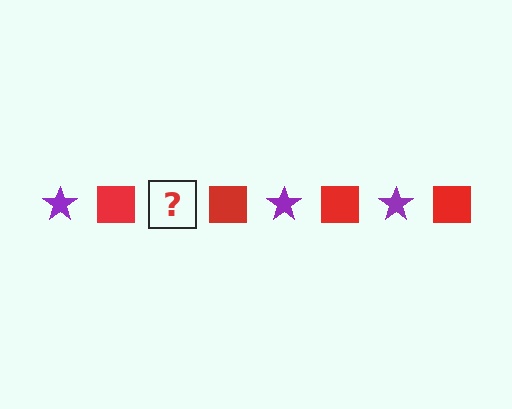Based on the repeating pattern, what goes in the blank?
The blank should be a purple star.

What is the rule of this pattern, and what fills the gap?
The rule is that the pattern alternates between purple star and red square. The gap should be filled with a purple star.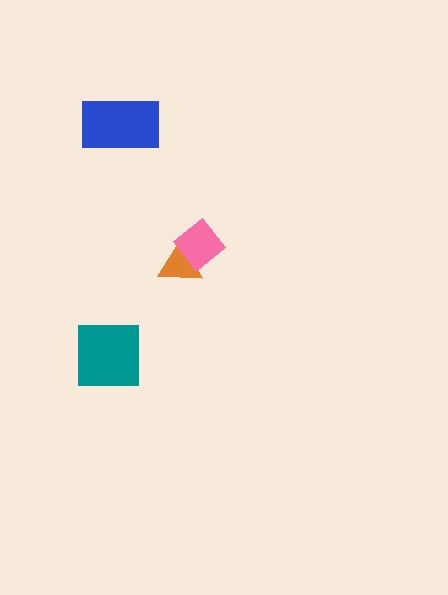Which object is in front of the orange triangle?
The pink diamond is in front of the orange triangle.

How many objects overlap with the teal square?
0 objects overlap with the teal square.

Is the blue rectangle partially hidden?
No, no other shape covers it.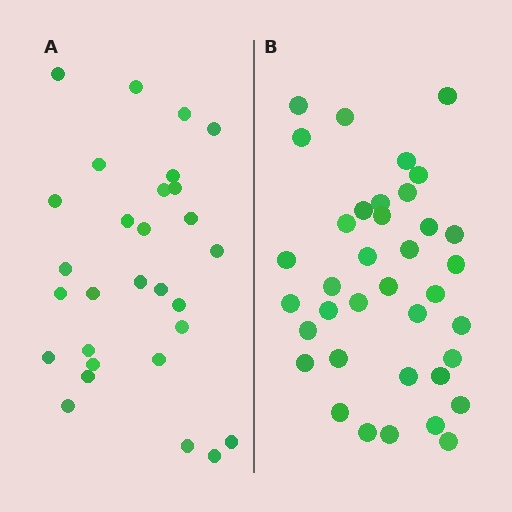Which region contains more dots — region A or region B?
Region B (the right region) has more dots.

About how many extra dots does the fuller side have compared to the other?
Region B has roughly 8 or so more dots than region A.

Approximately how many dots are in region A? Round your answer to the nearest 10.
About 30 dots. (The exact count is 29, which rounds to 30.)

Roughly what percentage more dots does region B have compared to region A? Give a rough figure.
About 30% more.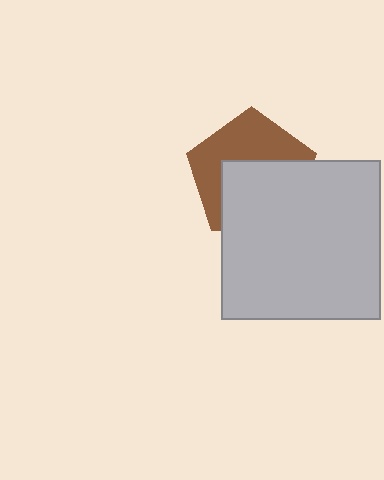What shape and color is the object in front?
The object in front is a light gray square.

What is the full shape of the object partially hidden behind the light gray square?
The partially hidden object is a brown pentagon.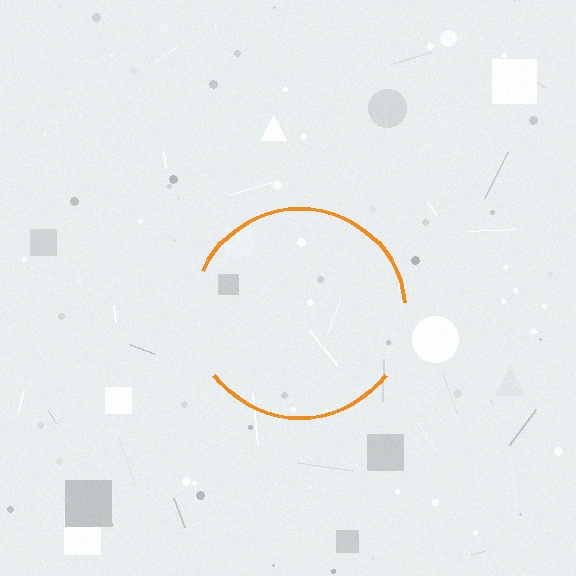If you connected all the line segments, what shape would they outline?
They would outline a circle.